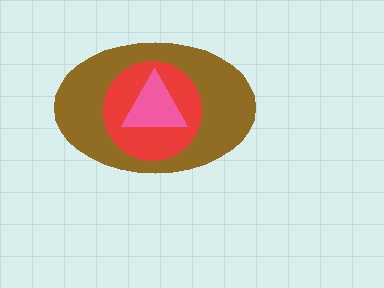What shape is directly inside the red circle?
The pink triangle.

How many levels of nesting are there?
3.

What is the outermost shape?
The brown ellipse.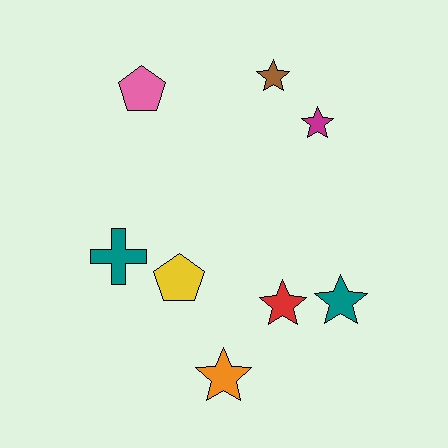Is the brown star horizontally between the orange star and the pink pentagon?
No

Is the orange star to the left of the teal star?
Yes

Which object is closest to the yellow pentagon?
The teal cross is closest to the yellow pentagon.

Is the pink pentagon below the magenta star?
No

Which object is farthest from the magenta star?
The orange star is farthest from the magenta star.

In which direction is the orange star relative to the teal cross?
The orange star is below the teal cross.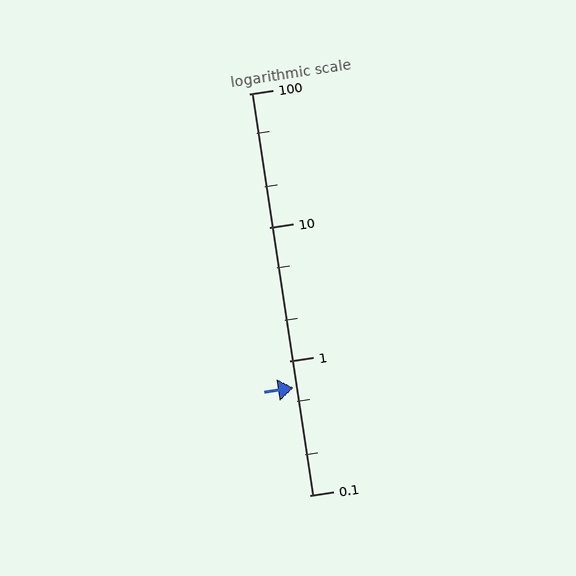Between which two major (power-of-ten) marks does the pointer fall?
The pointer is between 0.1 and 1.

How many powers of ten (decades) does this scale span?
The scale spans 3 decades, from 0.1 to 100.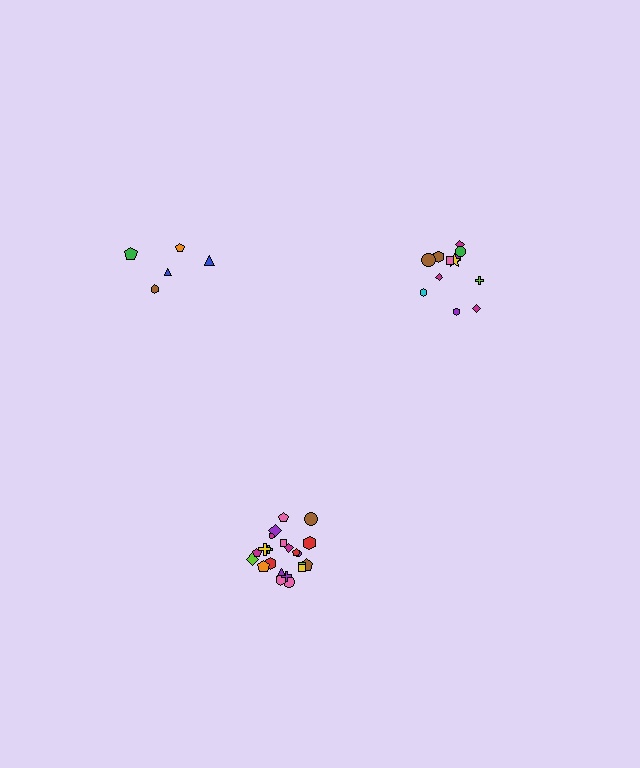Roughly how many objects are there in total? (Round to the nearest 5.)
Roughly 40 objects in total.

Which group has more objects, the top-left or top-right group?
The top-right group.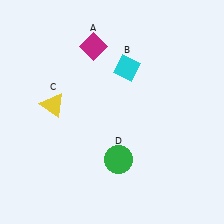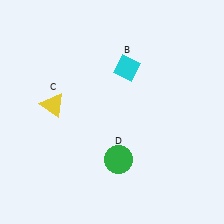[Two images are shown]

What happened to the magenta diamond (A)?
The magenta diamond (A) was removed in Image 2. It was in the top-left area of Image 1.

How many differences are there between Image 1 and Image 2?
There is 1 difference between the two images.